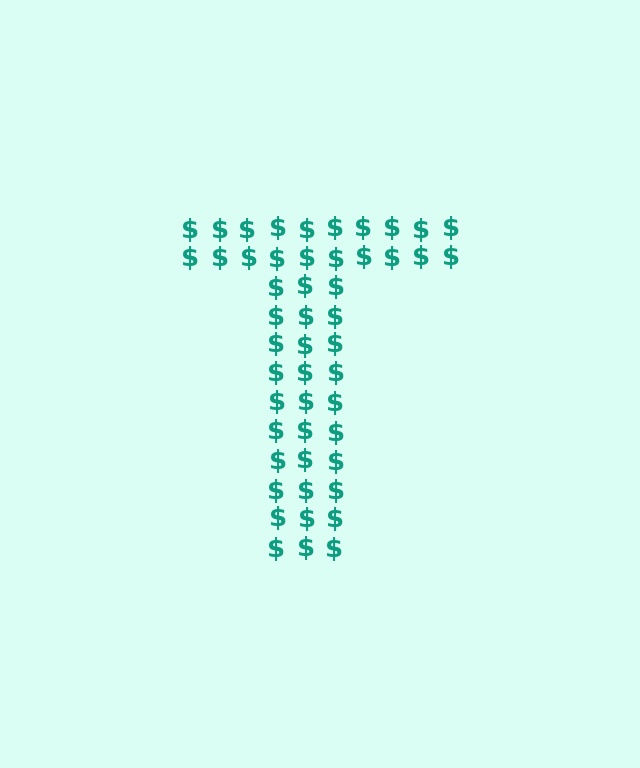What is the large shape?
The large shape is the letter T.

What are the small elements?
The small elements are dollar signs.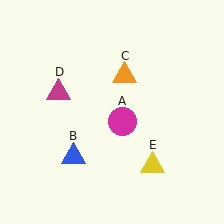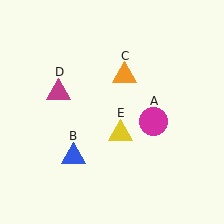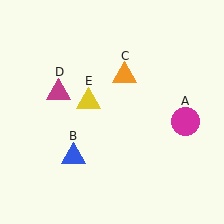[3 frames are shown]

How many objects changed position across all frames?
2 objects changed position: magenta circle (object A), yellow triangle (object E).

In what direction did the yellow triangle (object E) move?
The yellow triangle (object E) moved up and to the left.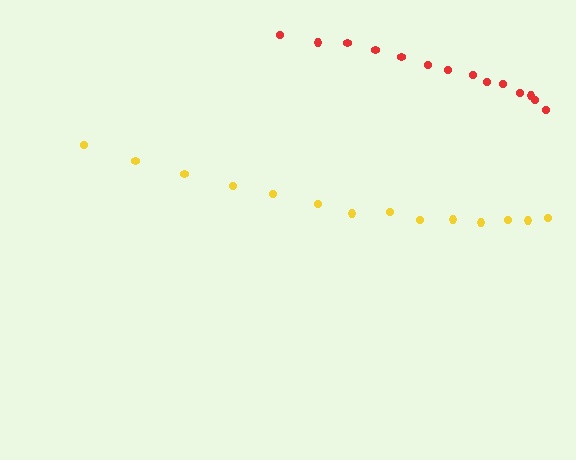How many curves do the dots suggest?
There are 2 distinct paths.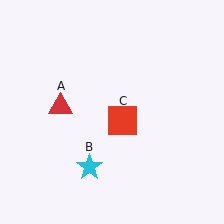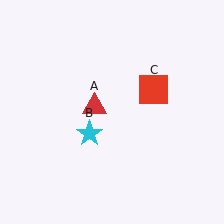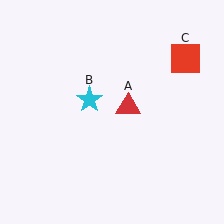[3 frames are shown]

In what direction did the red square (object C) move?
The red square (object C) moved up and to the right.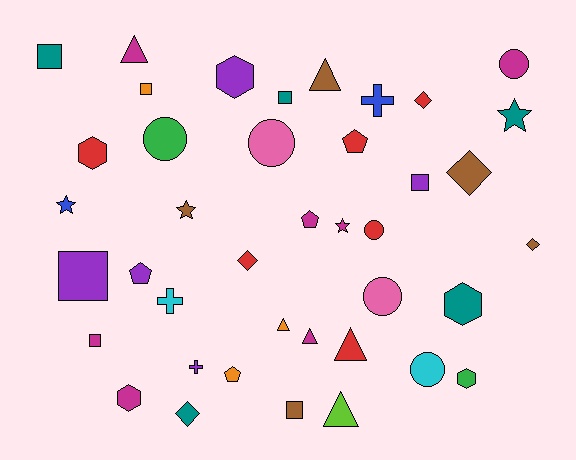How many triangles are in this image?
There are 6 triangles.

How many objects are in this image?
There are 40 objects.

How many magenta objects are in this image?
There are 7 magenta objects.